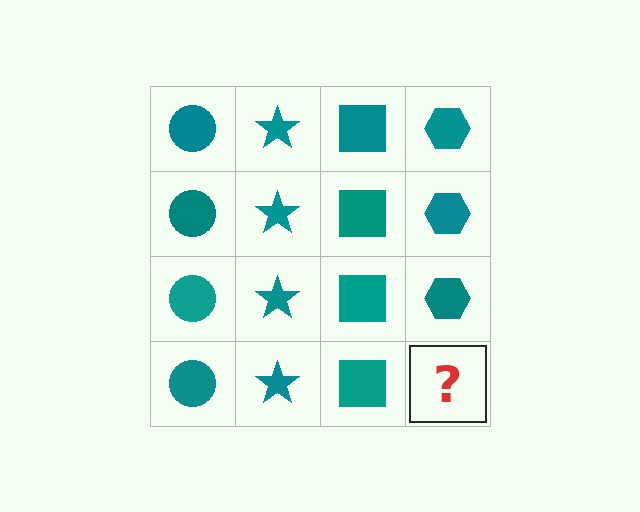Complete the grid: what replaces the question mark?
The question mark should be replaced with a teal hexagon.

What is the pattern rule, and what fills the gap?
The rule is that each column has a consistent shape. The gap should be filled with a teal hexagon.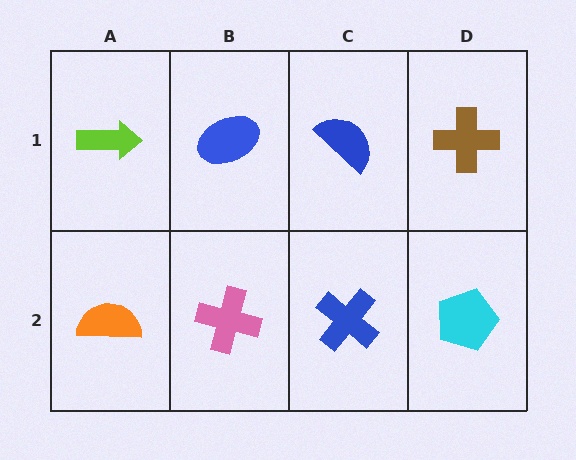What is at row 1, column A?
A lime arrow.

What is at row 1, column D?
A brown cross.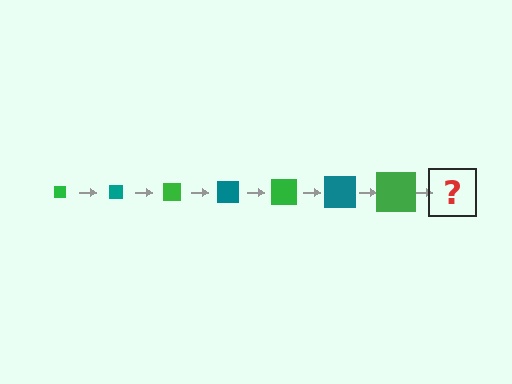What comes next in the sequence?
The next element should be a teal square, larger than the previous one.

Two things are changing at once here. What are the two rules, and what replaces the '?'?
The two rules are that the square grows larger each step and the color cycles through green and teal. The '?' should be a teal square, larger than the previous one.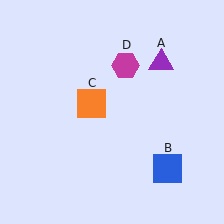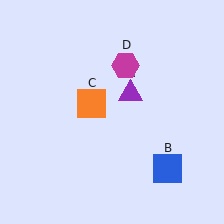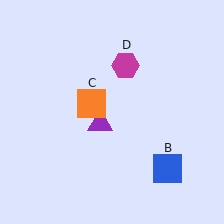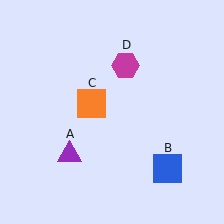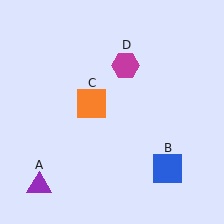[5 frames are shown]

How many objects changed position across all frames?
1 object changed position: purple triangle (object A).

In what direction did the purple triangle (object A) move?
The purple triangle (object A) moved down and to the left.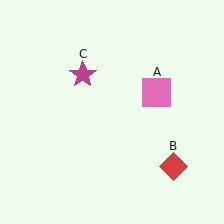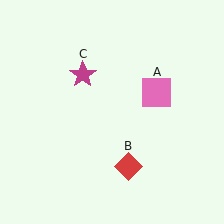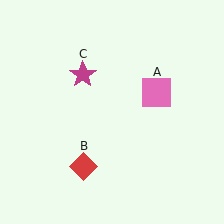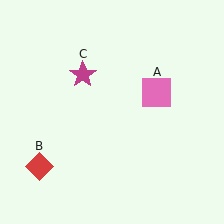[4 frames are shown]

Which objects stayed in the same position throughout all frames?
Pink square (object A) and magenta star (object C) remained stationary.